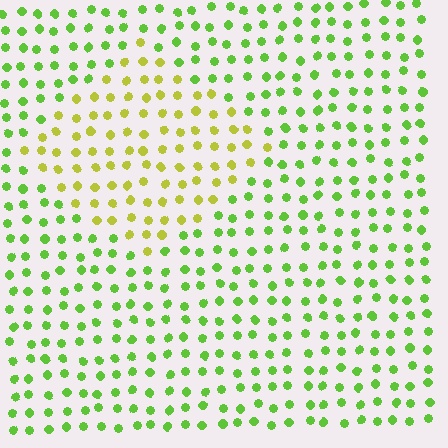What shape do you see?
I see a diamond.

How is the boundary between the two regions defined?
The boundary is defined purely by a slight shift in hue (about 37 degrees). Spacing, size, and orientation are identical on both sides.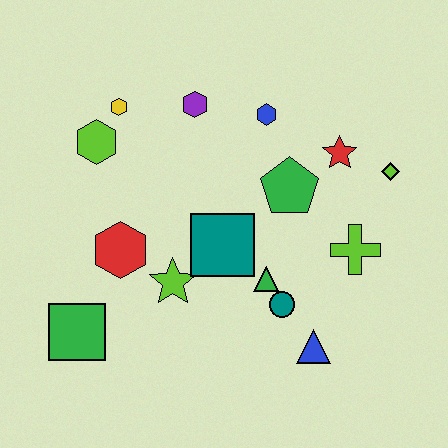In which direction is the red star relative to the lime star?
The red star is to the right of the lime star.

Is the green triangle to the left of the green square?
No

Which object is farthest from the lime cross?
The green square is farthest from the lime cross.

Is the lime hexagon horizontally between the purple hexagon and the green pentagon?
No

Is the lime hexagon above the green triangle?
Yes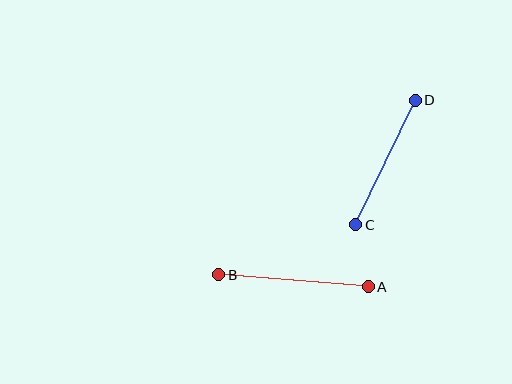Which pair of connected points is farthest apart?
Points A and B are farthest apart.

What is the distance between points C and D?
The distance is approximately 138 pixels.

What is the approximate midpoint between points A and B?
The midpoint is at approximately (293, 281) pixels.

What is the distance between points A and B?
The distance is approximately 150 pixels.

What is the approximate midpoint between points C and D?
The midpoint is at approximately (386, 162) pixels.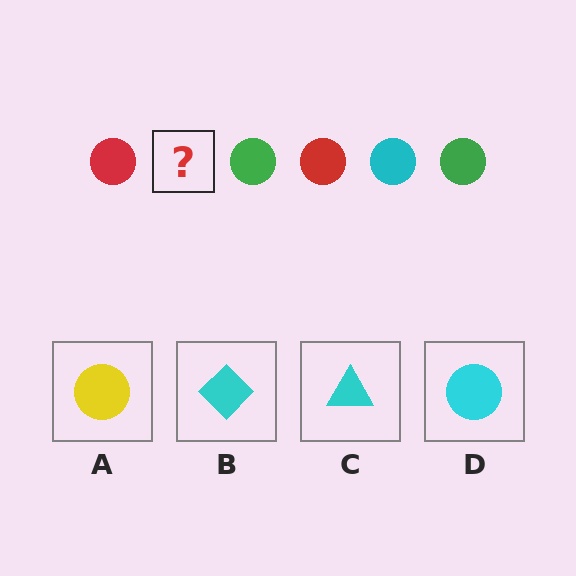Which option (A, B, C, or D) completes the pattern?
D.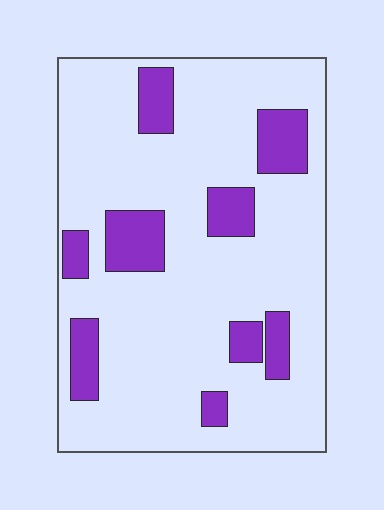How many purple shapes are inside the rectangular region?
9.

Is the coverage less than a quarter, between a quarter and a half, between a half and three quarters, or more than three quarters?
Less than a quarter.